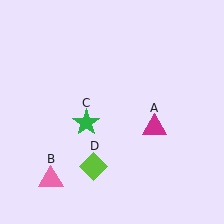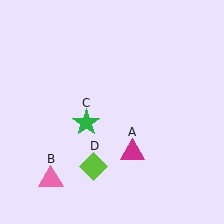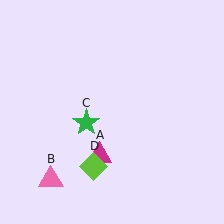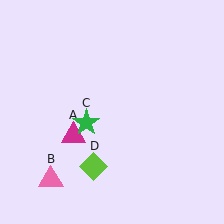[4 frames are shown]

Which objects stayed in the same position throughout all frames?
Pink triangle (object B) and green star (object C) and lime diamond (object D) remained stationary.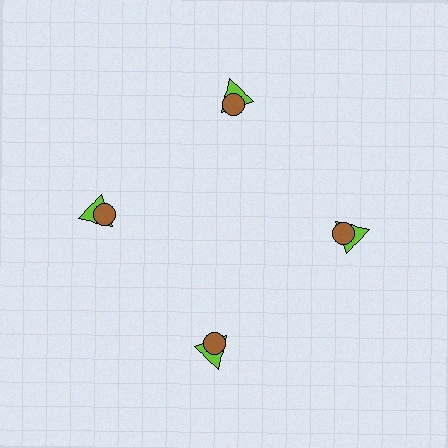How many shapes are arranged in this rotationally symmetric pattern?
There are 8 shapes, arranged in 4 groups of 2.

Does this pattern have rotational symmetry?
Yes, this pattern has 4-fold rotational symmetry. It looks the same after rotating 90 degrees around the center.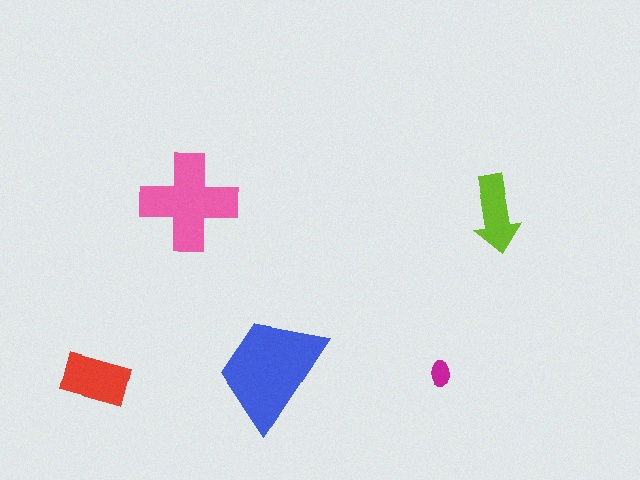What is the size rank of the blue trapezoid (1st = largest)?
1st.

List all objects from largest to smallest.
The blue trapezoid, the pink cross, the red rectangle, the lime arrow, the magenta ellipse.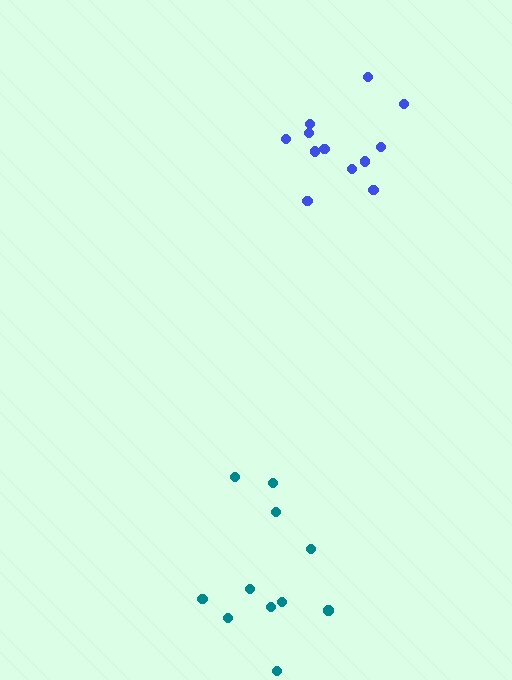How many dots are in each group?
Group 1: 11 dots, Group 2: 12 dots (23 total).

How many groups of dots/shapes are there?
There are 2 groups.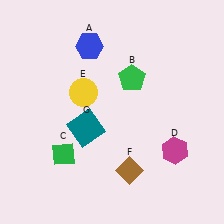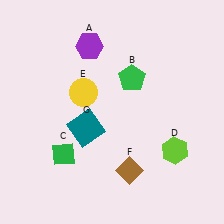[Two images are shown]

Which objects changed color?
A changed from blue to purple. D changed from magenta to lime.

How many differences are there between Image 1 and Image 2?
There are 2 differences between the two images.